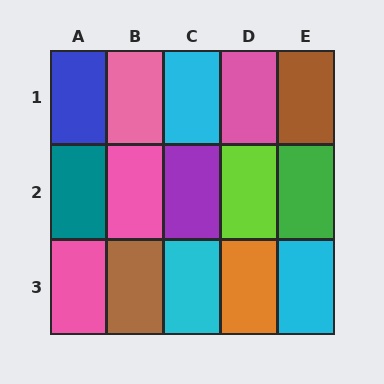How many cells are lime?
1 cell is lime.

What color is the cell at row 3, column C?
Cyan.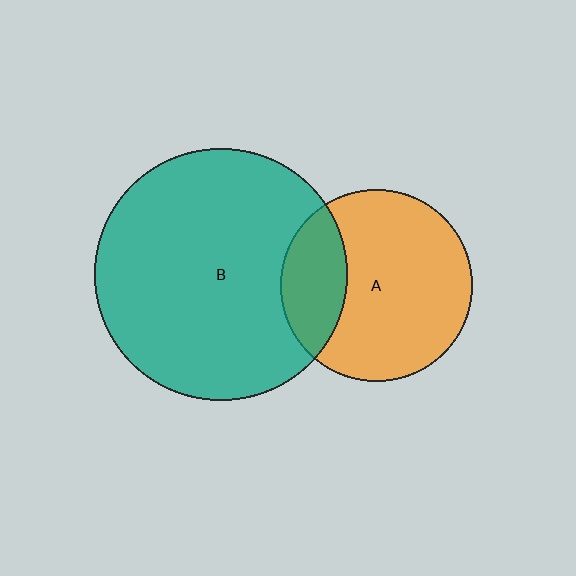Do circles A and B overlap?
Yes.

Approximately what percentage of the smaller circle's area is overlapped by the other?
Approximately 25%.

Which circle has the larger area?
Circle B (teal).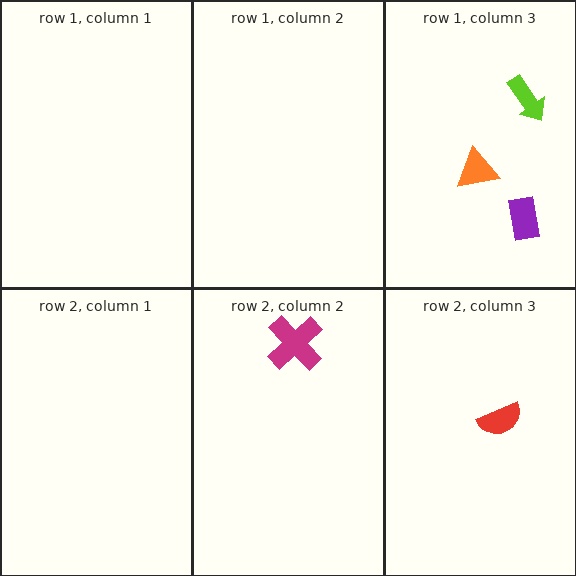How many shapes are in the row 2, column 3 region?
1.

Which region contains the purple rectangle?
The row 1, column 3 region.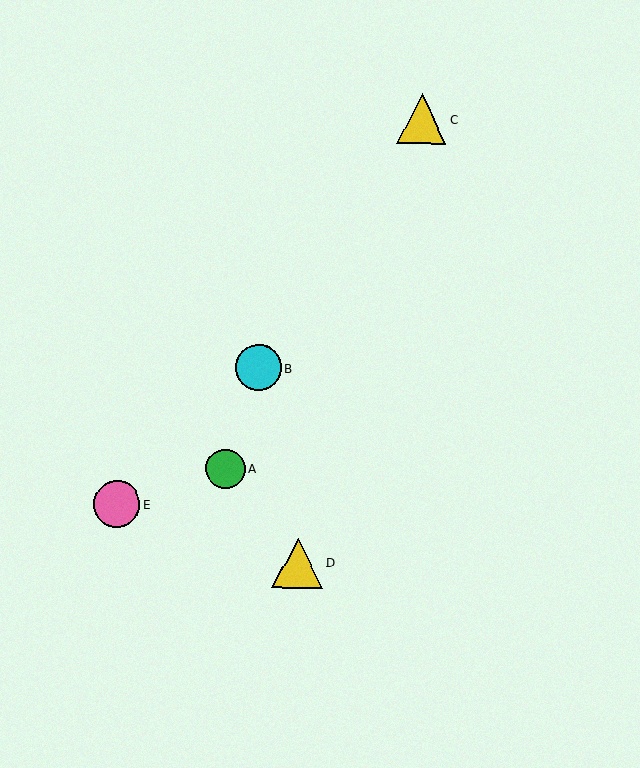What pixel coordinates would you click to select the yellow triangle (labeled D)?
Click at (298, 563) to select the yellow triangle D.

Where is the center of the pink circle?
The center of the pink circle is at (117, 504).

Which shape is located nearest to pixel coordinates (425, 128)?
The yellow triangle (labeled C) at (422, 119) is nearest to that location.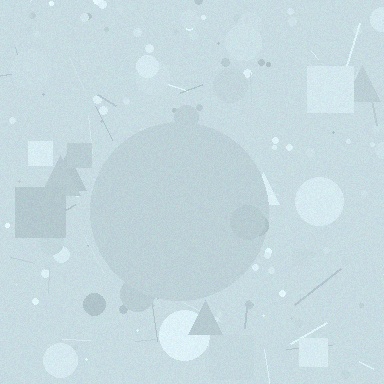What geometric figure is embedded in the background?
A circle is embedded in the background.